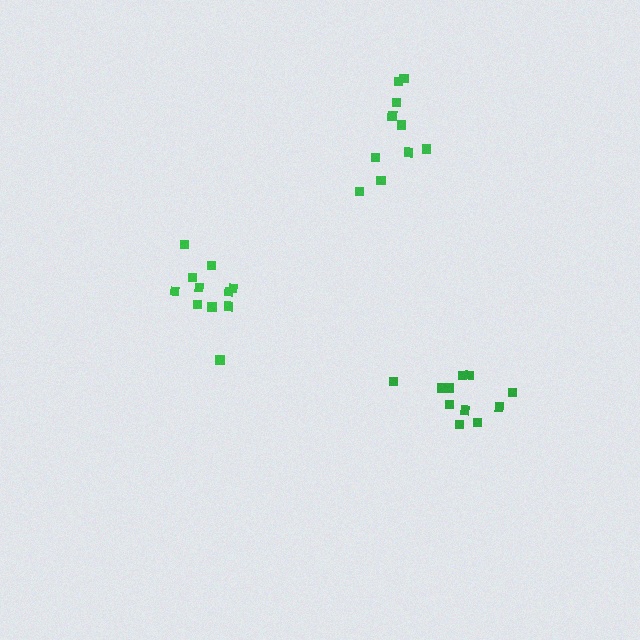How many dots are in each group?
Group 1: 11 dots, Group 2: 11 dots, Group 3: 10 dots (32 total).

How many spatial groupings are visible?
There are 3 spatial groupings.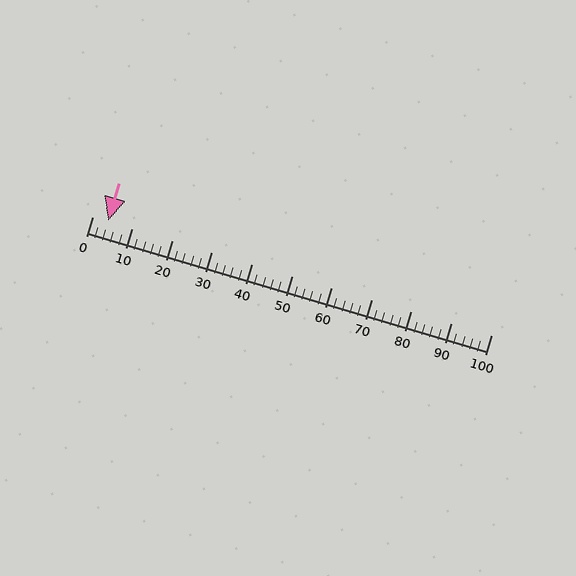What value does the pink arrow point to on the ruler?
The pink arrow points to approximately 4.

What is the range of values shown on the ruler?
The ruler shows values from 0 to 100.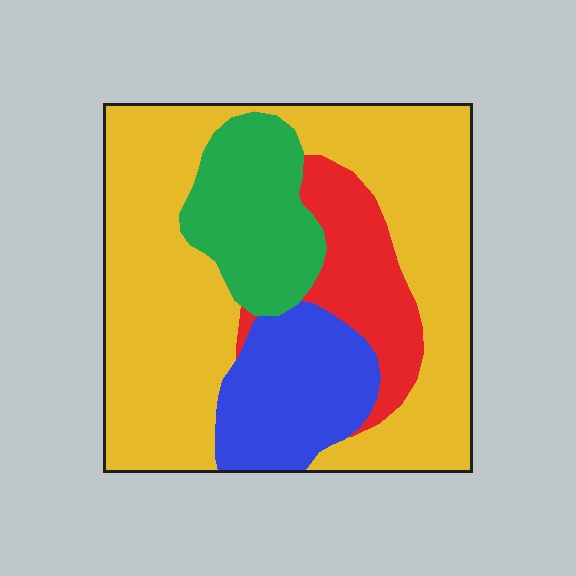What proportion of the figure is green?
Green covers about 15% of the figure.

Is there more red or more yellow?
Yellow.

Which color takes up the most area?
Yellow, at roughly 55%.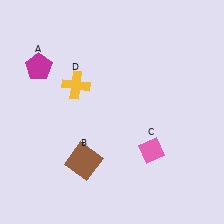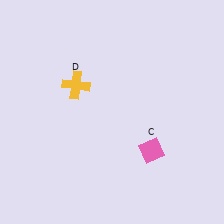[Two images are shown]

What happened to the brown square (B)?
The brown square (B) was removed in Image 2. It was in the bottom-left area of Image 1.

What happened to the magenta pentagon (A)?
The magenta pentagon (A) was removed in Image 2. It was in the top-left area of Image 1.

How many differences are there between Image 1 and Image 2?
There are 2 differences between the two images.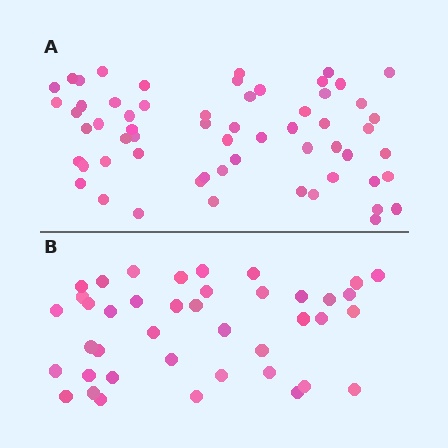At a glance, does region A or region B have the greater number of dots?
Region A (the top region) has more dots.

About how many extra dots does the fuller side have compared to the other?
Region A has approximately 20 more dots than region B.